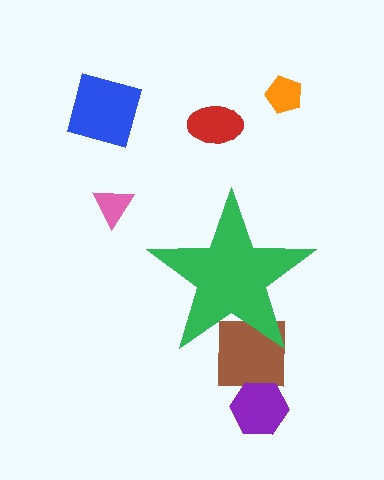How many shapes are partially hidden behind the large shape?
1 shape is partially hidden.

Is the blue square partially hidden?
No, the blue square is fully visible.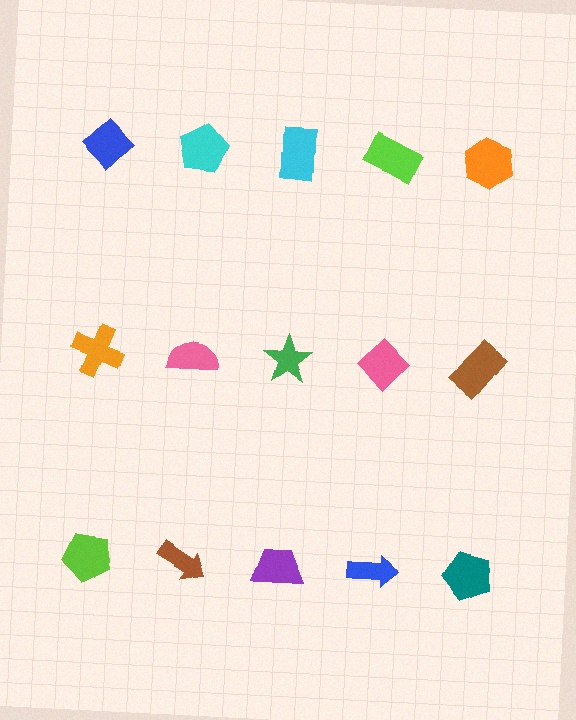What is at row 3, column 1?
A lime pentagon.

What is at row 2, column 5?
A brown rectangle.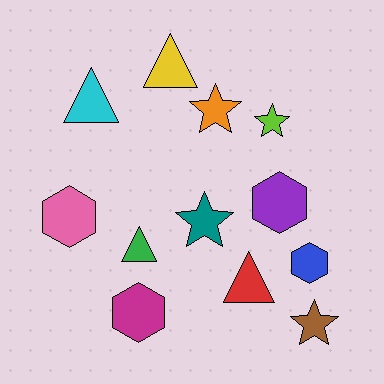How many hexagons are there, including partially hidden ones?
There are 4 hexagons.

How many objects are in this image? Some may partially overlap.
There are 12 objects.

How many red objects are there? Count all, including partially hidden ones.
There is 1 red object.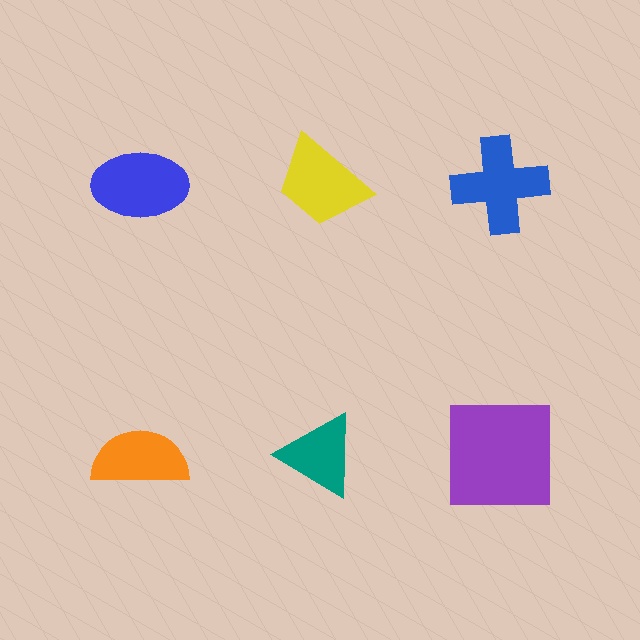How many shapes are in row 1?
3 shapes.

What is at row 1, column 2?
A yellow trapezoid.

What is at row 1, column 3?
A blue cross.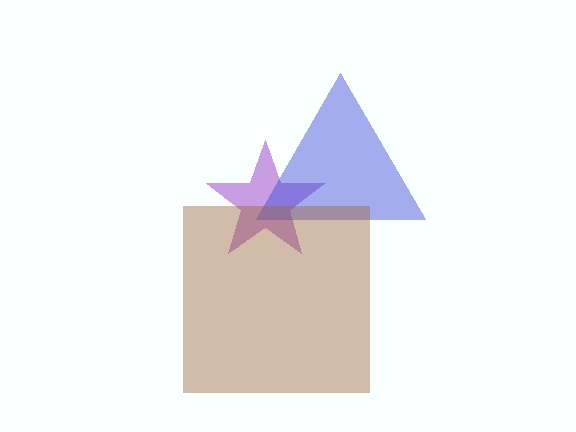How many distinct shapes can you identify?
There are 3 distinct shapes: a purple star, a blue triangle, a brown square.